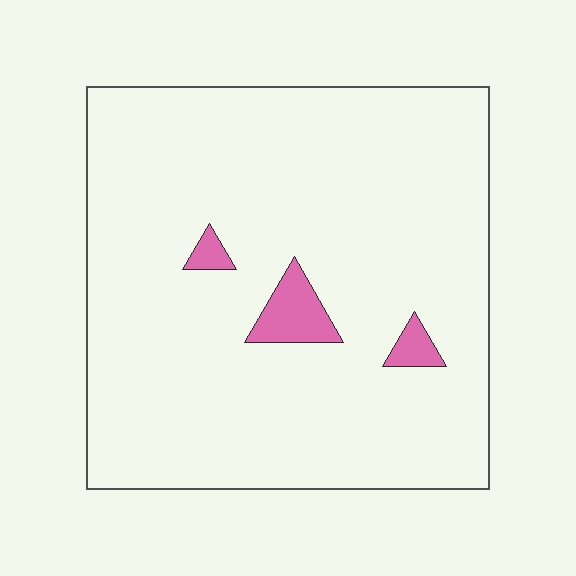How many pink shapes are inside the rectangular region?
3.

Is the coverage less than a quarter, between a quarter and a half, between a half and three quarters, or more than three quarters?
Less than a quarter.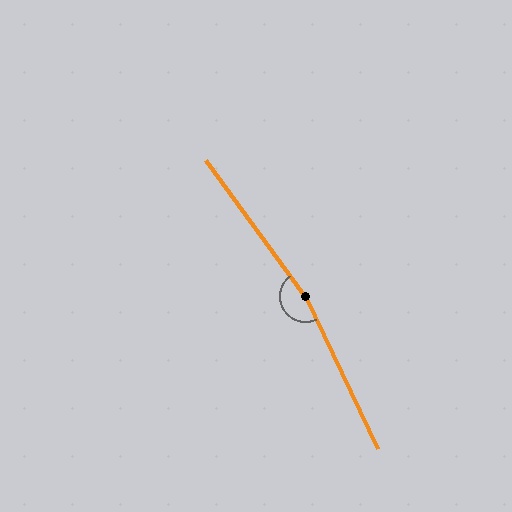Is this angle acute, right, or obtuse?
It is obtuse.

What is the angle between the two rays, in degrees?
Approximately 169 degrees.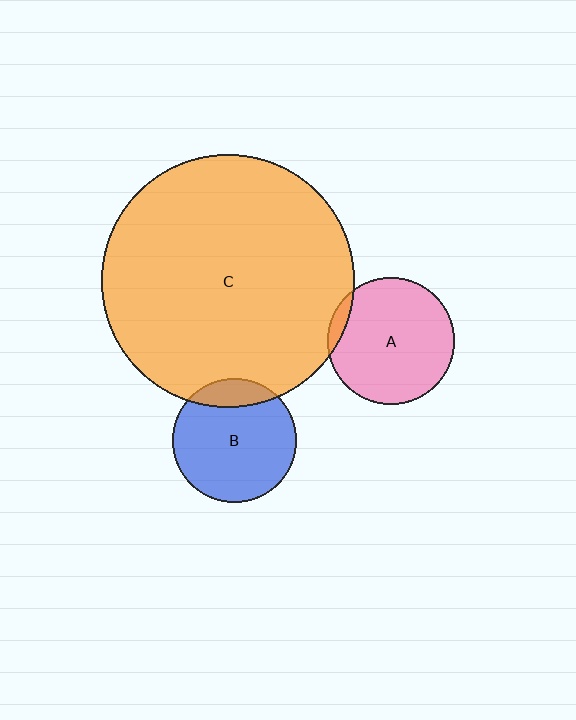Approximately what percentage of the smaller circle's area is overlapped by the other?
Approximately 5%.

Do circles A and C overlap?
Yes.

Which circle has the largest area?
Circle C (orange).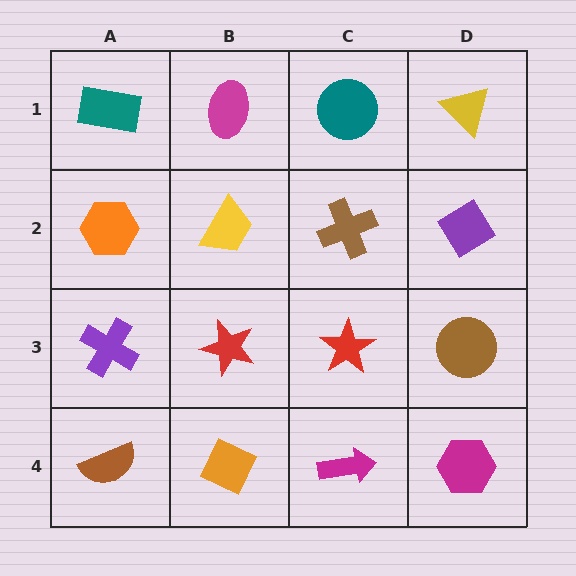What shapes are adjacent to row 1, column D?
A purple diamond (row 2, column D), a teal circle (row 1, column C).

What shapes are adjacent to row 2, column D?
A yellow triangle (row 1, column D), a brown circle (row 3, column D), a brown cross (row 2, column C).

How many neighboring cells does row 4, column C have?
3.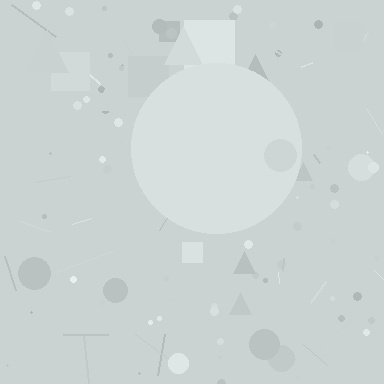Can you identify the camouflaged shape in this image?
The camouflaged shape is a circle.